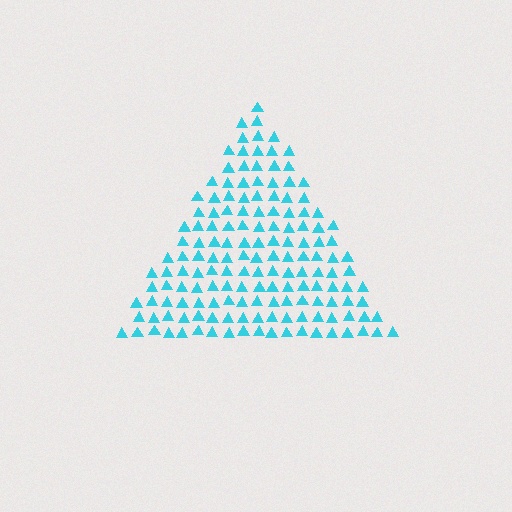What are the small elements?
The small elements are triangles.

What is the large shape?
The large shape is a triangle.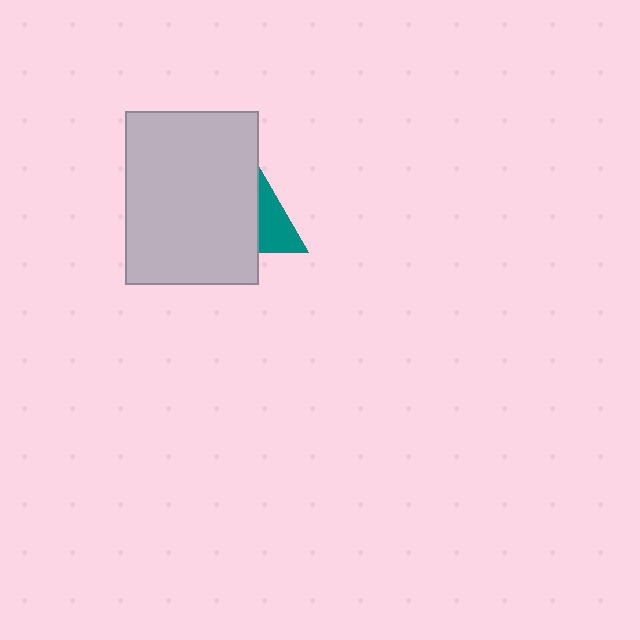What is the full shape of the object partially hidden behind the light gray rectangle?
The partially hidden object is a teal triangle.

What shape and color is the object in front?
The object in front is a light gray rectangle.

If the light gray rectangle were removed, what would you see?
You would see the complete teal triangle.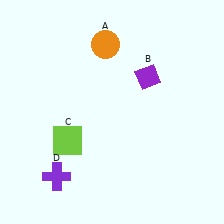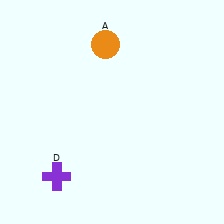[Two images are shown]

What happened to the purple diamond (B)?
The purple diamond (B) was removed in Image 2. It was in the top-right area of Image 1.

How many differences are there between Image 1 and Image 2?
There are 2 differences between the two images.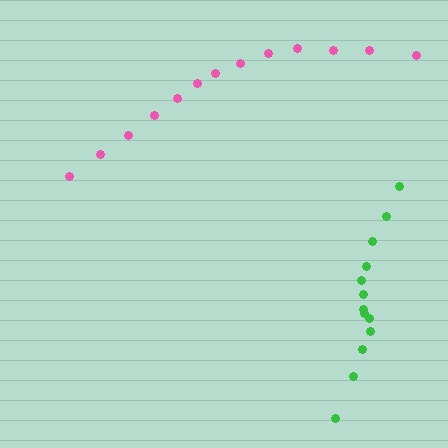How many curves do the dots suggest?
There are 2 distinct paths.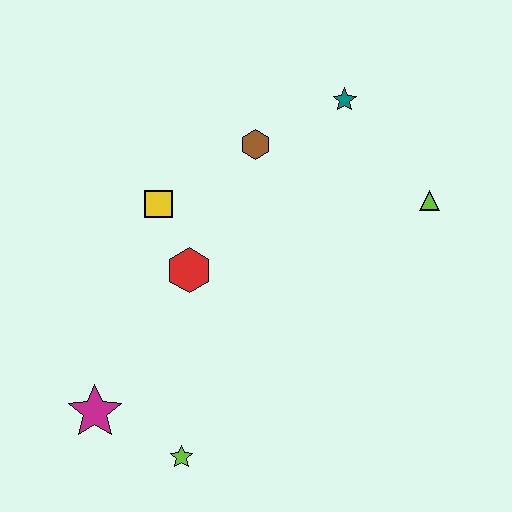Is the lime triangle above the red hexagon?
Yes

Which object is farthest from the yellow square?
The lime triangle is farthest from the yellow square.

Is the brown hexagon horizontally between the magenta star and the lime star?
No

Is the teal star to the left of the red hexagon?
No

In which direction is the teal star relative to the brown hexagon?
The teal star is to the right of the brown hexagon.